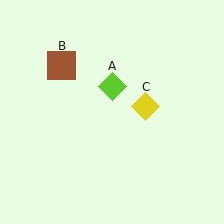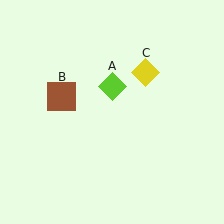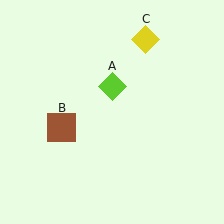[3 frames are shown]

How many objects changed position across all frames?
2 objects changed position: brown square (object B), yellow diamond (object C).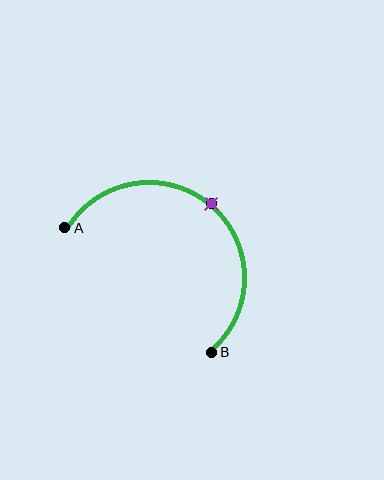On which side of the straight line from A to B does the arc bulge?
The arc bulges above and to the right of the straight line connecting A and B.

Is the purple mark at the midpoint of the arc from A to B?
Yes. The purple mark lies on the arc at equal arc-length from both A and B — it is the arc midpoint.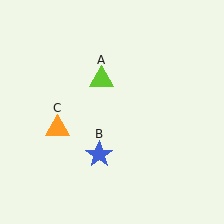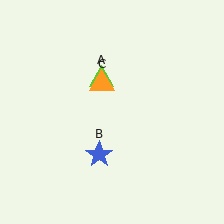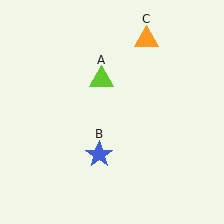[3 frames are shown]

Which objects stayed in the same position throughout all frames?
Lime triangle (object A) and blue star (object B) remained stationary.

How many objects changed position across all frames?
1 object changed position: orange triangle (object C).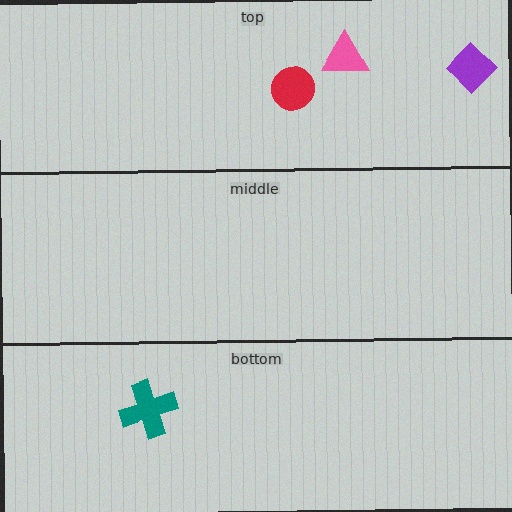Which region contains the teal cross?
The bottom region.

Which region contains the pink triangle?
The top region.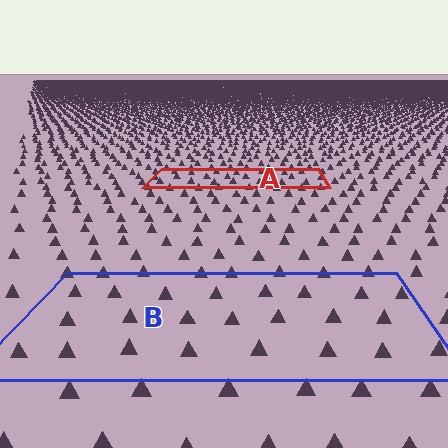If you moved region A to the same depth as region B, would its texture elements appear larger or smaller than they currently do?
They would appear larger. At a closer depth, the same texture elements are projected at a bigger on-screen size.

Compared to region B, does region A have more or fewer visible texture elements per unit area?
Region A has more texture elements per unit area — they are packed more densely because it is farther away.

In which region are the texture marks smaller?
The texture marks are smaller in region A, because it is farther away.